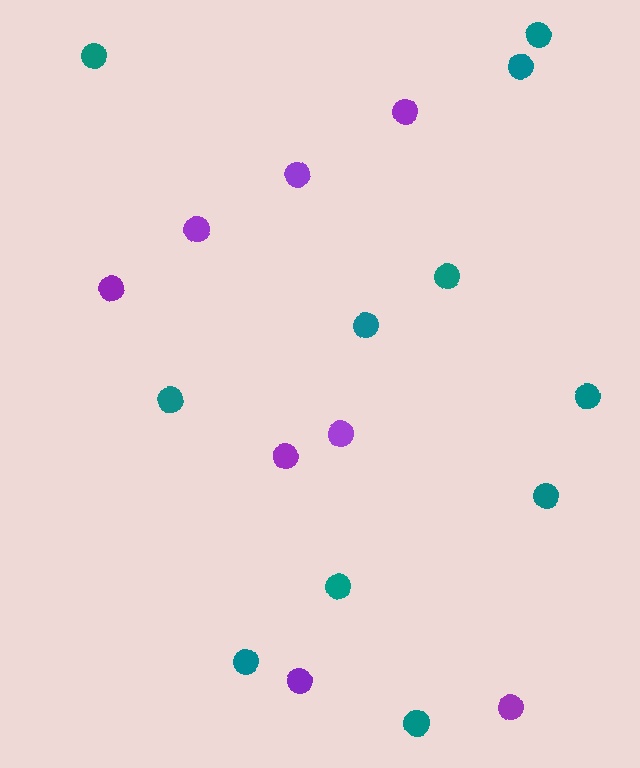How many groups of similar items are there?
There are 2 groups: one group of purple circles (8) and one group of teal circles (11).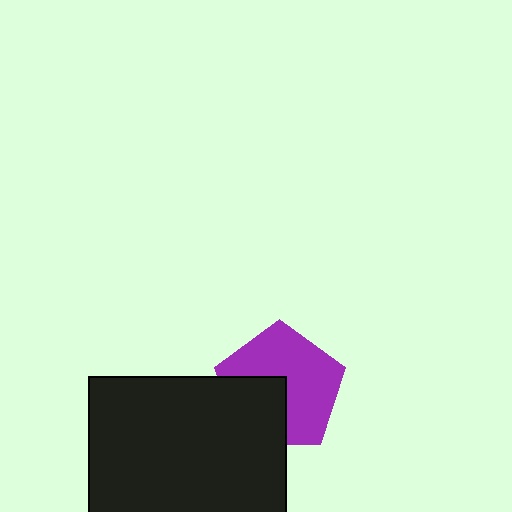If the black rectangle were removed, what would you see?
You would see the complete purple pentagon.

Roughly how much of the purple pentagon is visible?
About half of it is visible (roughly 64%).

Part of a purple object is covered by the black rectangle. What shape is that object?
It is a pentagon.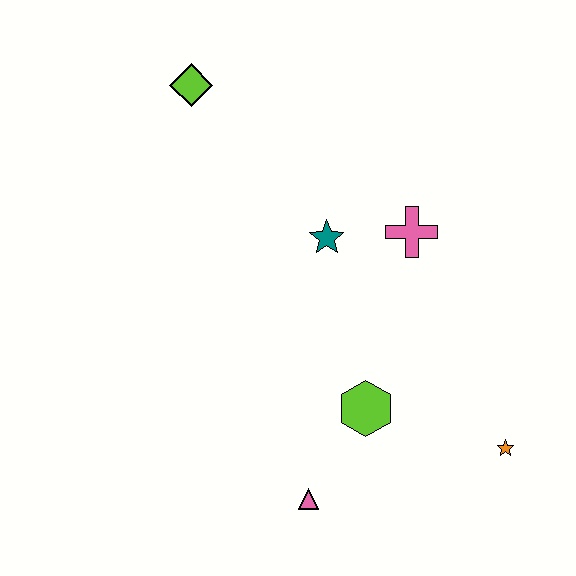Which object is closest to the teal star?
The pink cross is closest to the teal star.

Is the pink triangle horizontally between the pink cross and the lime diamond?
Yes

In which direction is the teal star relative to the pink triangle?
The teal star is above the pink triangle.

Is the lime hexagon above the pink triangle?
Yes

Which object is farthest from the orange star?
The lime diamond is farthest from the orange star.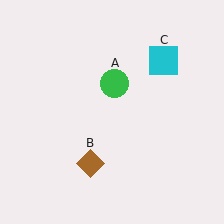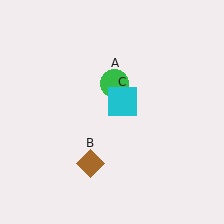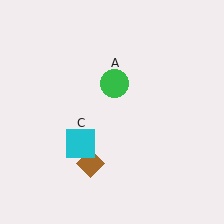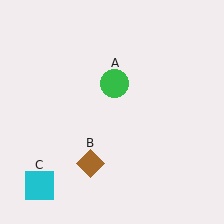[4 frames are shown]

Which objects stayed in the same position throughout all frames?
Green circle (object A) and brown diamond (object B) remained stationary.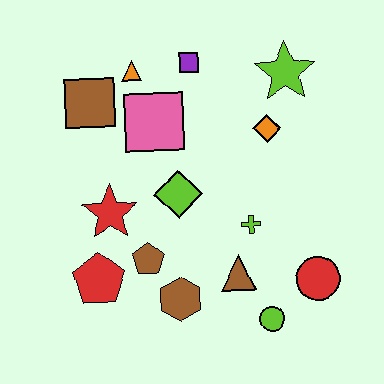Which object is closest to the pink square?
The orange triangle is closest to the pink square.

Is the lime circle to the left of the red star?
No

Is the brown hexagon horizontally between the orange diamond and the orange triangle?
Yes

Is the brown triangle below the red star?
Yes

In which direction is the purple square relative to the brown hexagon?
The purple square is above the brown hexagon.